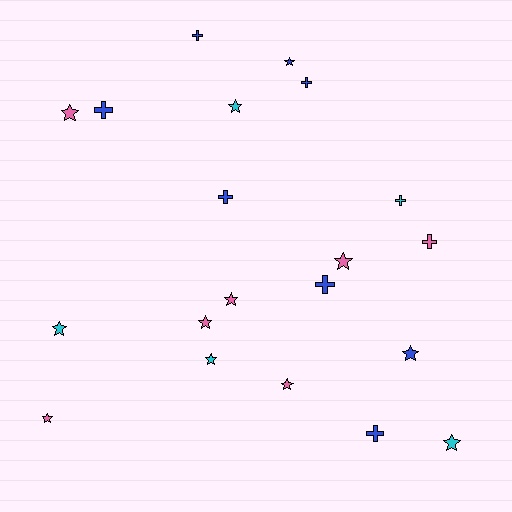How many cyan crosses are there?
There is 1 cyan cross.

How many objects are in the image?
There are 20 objects.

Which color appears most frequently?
Blue, with 8 objects.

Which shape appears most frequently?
Star, with 12 objects.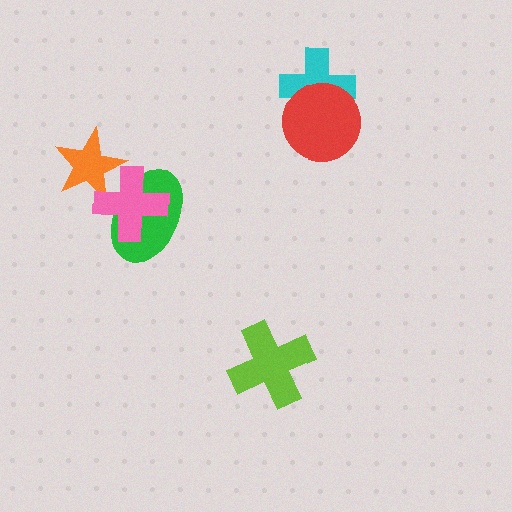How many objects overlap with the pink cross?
2 objects overlap with the pink cross.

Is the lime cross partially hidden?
No, no other shape covers it.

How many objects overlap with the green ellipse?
2 objects overlap with the green ellipse.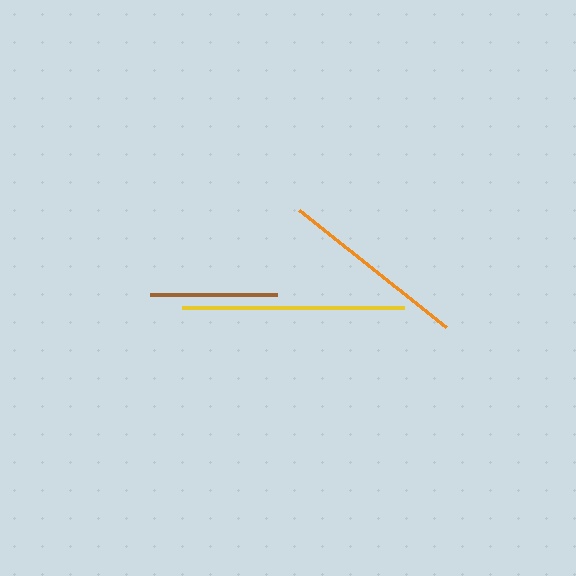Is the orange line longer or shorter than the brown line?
The orange line is longer than the brown line.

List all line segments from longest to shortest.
From longest to shortest: yellow, orange, brown.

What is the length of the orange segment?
The orange segment is approximately 188 pixels long.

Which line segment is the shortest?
The brown line is the shortest at approximately 127 pixels.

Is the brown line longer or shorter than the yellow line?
The yellow line is longer than the brown line.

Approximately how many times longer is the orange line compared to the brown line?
The orange line is approximately 1.5 times the length of the brown line.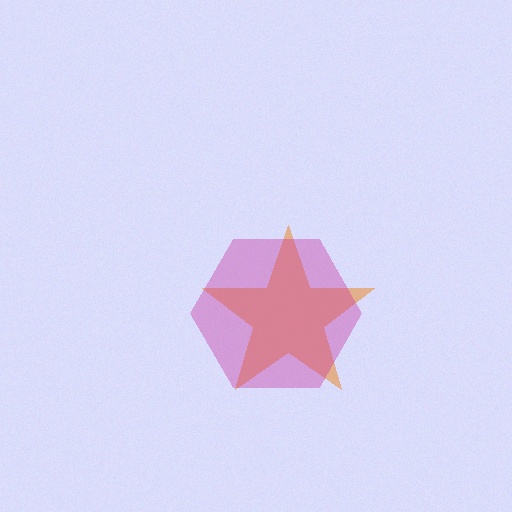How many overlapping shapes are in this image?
There are 2 overlapping shapes in the image.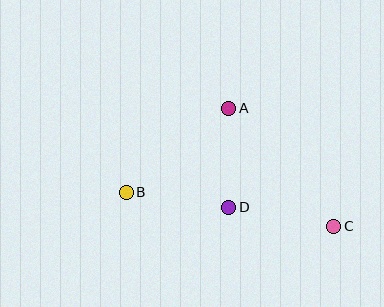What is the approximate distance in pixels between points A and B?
The distance between A and B is approximately 133 pixels.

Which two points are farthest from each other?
Points B and C are farthest from each other.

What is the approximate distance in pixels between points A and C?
The distance between A and C is approximately 158 pixels.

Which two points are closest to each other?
Points A and D are closest to each other.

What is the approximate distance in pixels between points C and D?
The distance between C and D is approximately 107 pixels.